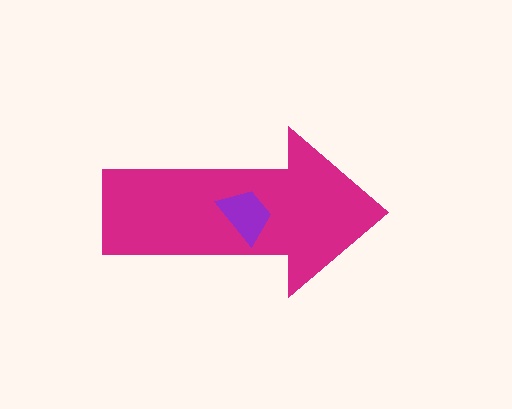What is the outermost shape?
The magenta arrow.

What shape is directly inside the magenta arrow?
The purple trapezoid.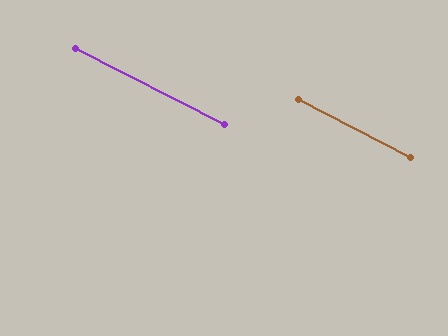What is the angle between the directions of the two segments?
Approximately 0 degrees.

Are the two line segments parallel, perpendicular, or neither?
Parallel — their directions differ by only 0.4°.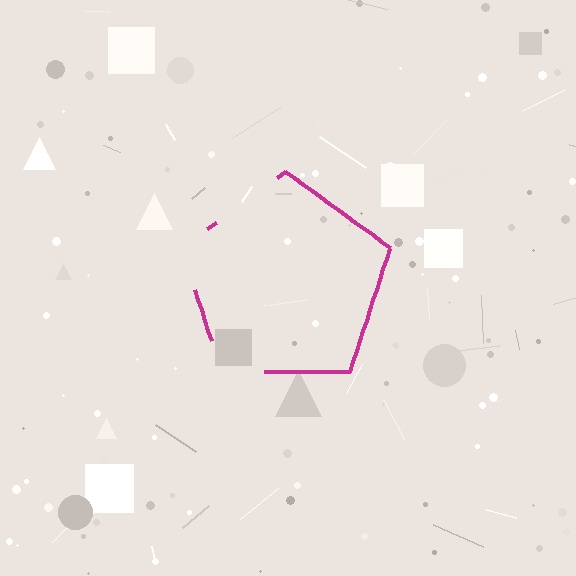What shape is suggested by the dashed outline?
The dashed outline suggests a pentagon.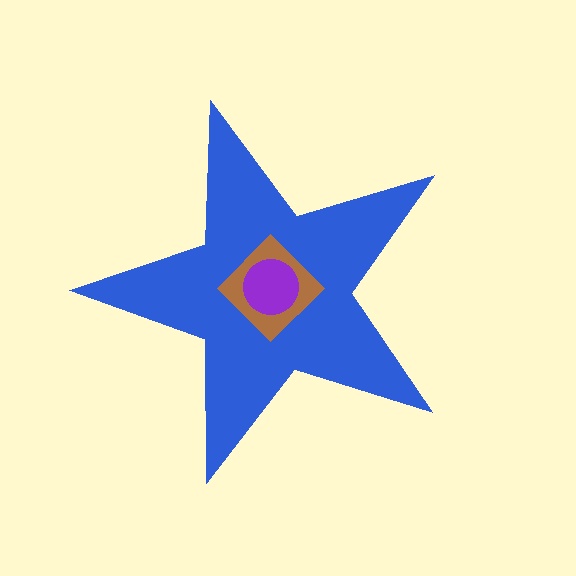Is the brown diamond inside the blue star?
Yes.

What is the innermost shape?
The purple circle.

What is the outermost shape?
The blue star.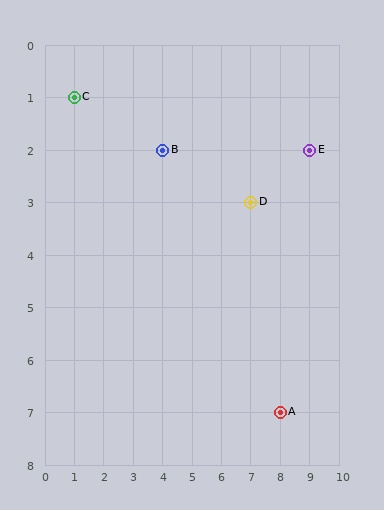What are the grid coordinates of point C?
Point C is at grid coordinates (1, 1).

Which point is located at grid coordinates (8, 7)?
Point A is at (8, 7).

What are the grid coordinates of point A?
Point A is at grid coordinates (8, 7).